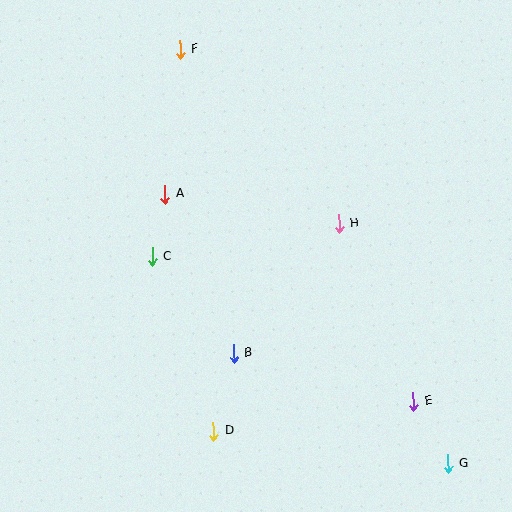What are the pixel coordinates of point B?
Point B is at (234, 353).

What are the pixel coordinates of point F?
Point F is at (180, 50).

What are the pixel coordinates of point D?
Point D is at (213, 431).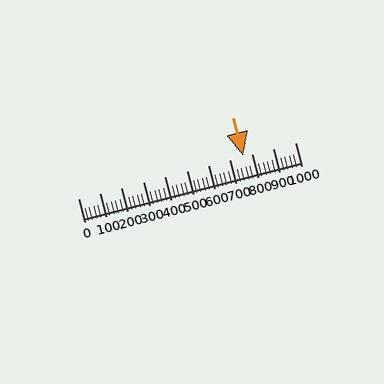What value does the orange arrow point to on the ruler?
The orange arrow points to approximately 762.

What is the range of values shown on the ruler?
The ruler shows values from 0 to 1000.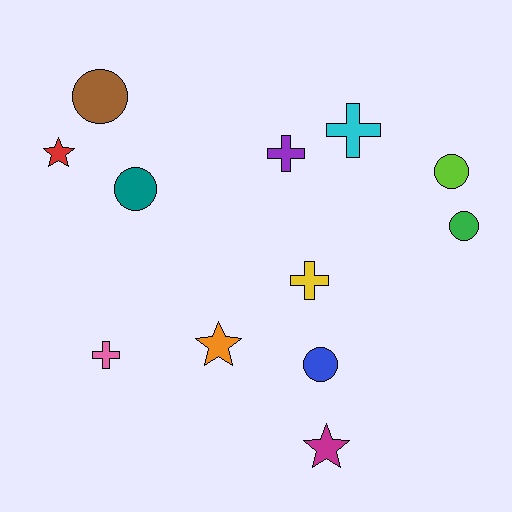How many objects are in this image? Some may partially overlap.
There are 12 objects.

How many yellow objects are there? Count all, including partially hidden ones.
There is 1 yellow object.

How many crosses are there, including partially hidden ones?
There are 4 crosses.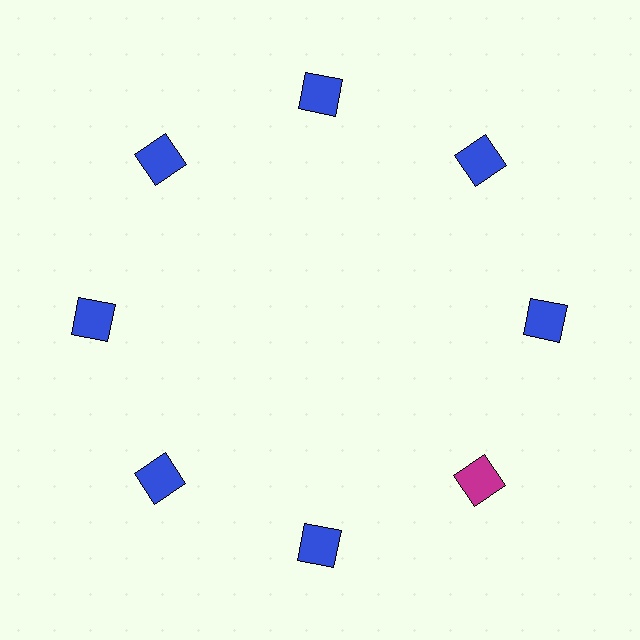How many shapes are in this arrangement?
There are 8 shapes arranged in a ring pattern.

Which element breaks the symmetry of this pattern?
The magenta square at roughly the 4 o'clock position breaks the symmetry. All other shapes are blue squares.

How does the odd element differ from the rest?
It has a different color: magenta instead of blue.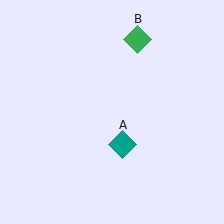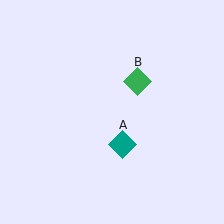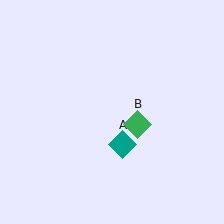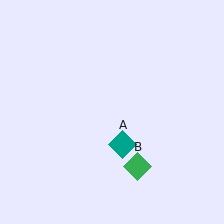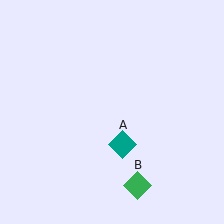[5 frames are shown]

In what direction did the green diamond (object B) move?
The green diamond (object B) moved down.